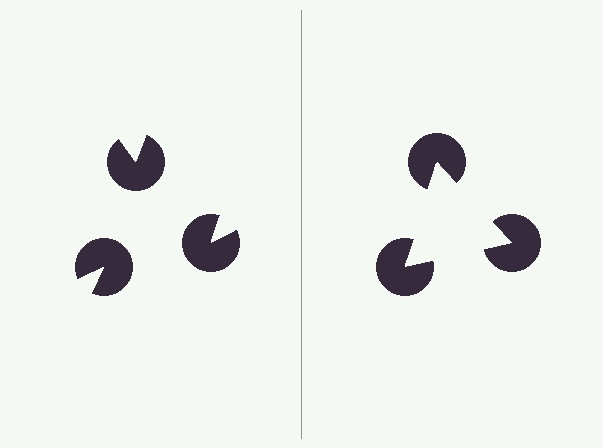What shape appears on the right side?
An illusory triangle.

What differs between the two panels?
The pac-man discs are positioned identically on both sides; only the wedge orientations differ. On the right they align to a triangle; on the left they are misaligned.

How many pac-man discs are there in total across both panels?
6 — 3 on each side.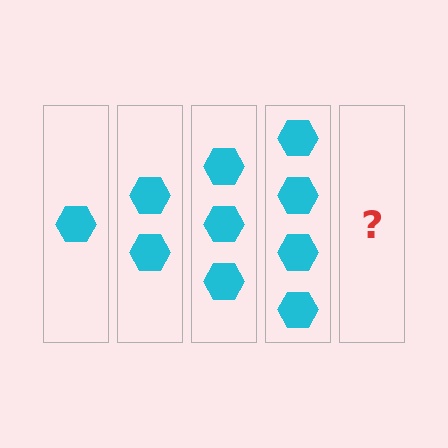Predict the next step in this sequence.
The next step is 5 hexagons.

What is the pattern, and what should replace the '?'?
The pattern is that each step adds one more hexagon. The '?' should be 5 hexagons.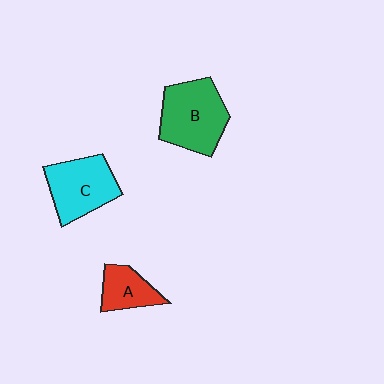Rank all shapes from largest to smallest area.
From largest to smallest: B (green), C (cyan), A (red).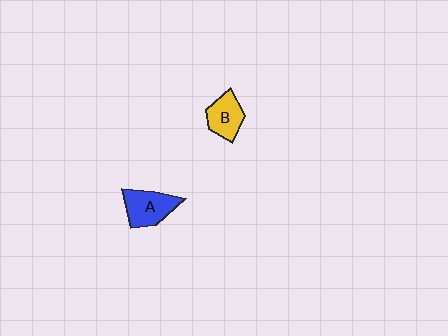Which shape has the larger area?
Shape A (blue).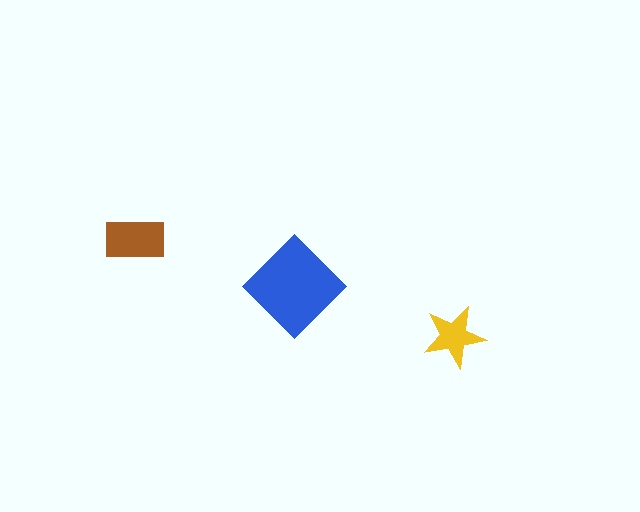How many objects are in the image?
There are 3 objects in the image.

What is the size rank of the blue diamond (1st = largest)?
1st.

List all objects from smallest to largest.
The yellow star, the brown rectangle, the blue diamond.